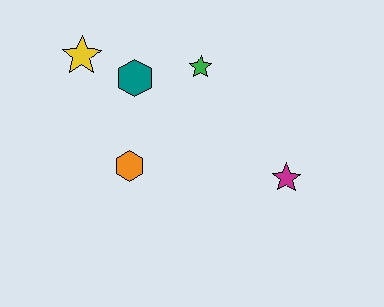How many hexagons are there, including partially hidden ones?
There are 2 hexagons.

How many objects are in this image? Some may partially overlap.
There are 5 objects.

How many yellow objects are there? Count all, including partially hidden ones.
There is 1 yellow object.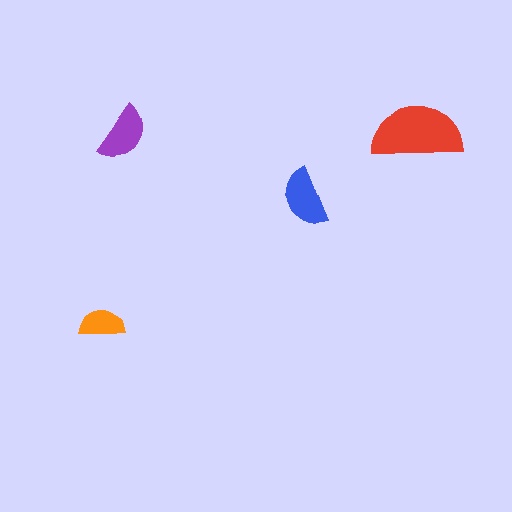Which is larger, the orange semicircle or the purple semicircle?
The purple one.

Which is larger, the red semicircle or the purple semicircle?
The red one.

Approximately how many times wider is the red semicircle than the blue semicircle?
About 1.5 times wider.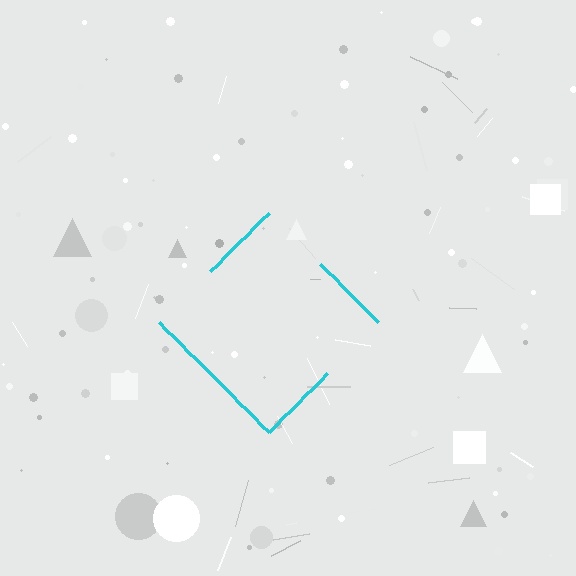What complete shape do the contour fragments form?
The contour fragments form a diamond.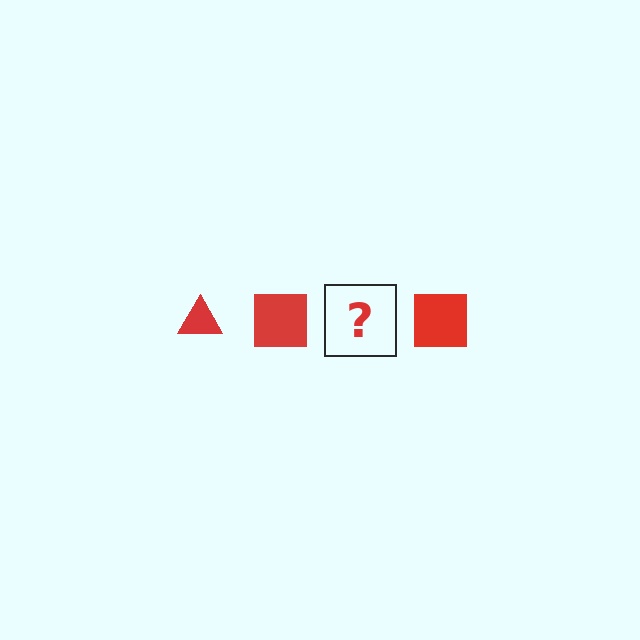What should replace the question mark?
The question mark should be replaced with a red triangle.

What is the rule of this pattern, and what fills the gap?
The rule is that the pattern cycles through triangle, square shapes in red. The gap should be filled with a red triangle.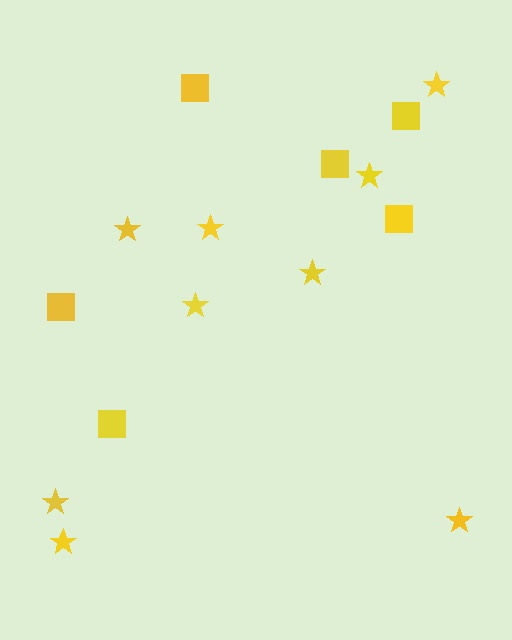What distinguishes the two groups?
There are 2 groups: one group of squares (6) and one group of stars (9).